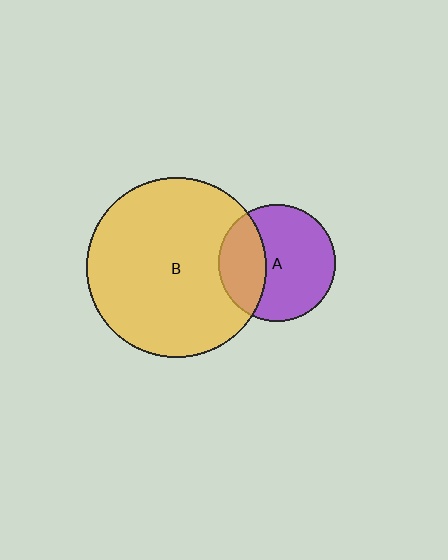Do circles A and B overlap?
Yes.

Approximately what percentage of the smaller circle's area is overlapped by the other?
Approximately 35%.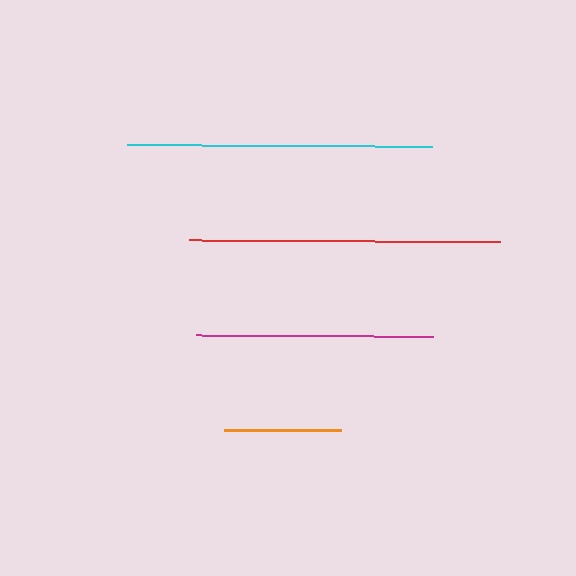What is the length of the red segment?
The red segment is approximately 312 pixels long.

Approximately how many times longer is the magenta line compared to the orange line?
The magenta line is approximately 2.0 times the length of the orange line.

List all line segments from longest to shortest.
From longest to shortest: red, cyan, magenta, orange.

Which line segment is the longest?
The red line is the longest at approximately 312 pixels.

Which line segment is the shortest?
The orange line is the shortest at approximately 118 pixels.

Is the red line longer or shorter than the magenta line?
The red line is longer than the magenta line.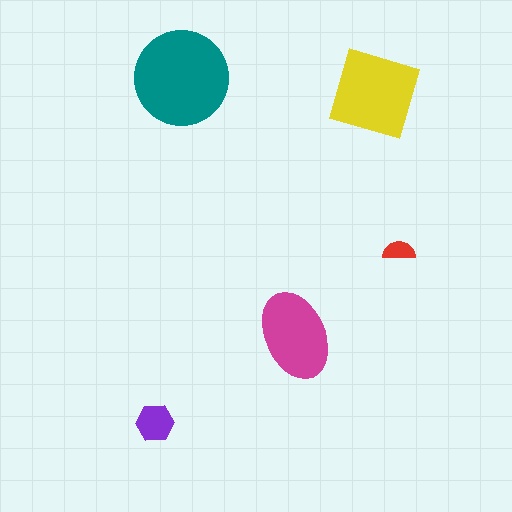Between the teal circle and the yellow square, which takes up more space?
The teal circle.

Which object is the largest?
The teal circle.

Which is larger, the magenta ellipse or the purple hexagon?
The magenta ellipse.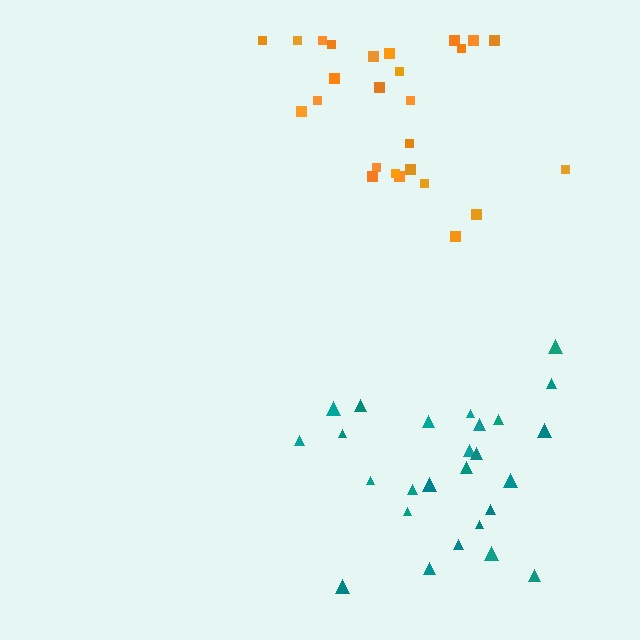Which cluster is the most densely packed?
Orange.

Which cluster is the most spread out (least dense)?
Teal.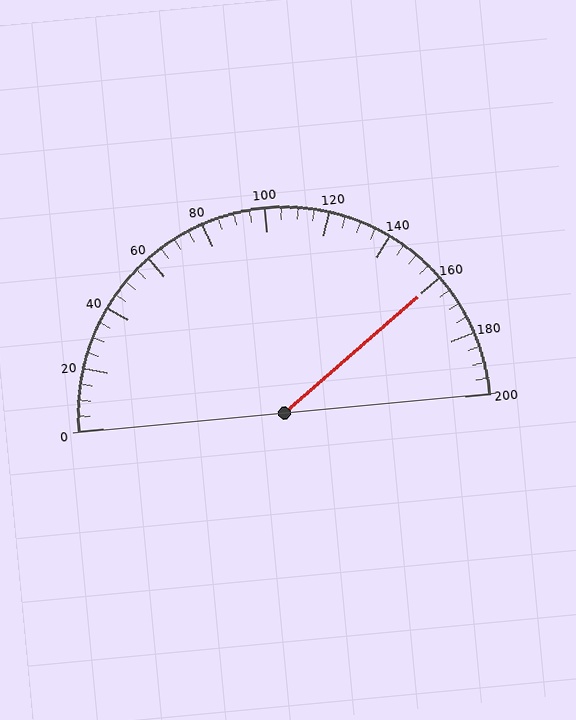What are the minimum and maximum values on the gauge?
The gauge ranges from 0 to 200.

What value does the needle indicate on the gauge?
The needle indicates approximately 160.